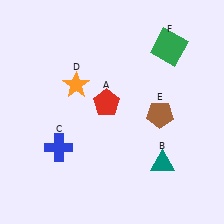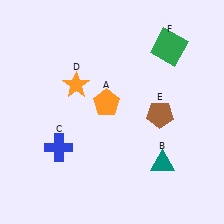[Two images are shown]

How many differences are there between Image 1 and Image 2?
There is 1 difference between the two images.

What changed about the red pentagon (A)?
In Image 1, A is red. In Image 2, it changed to orange.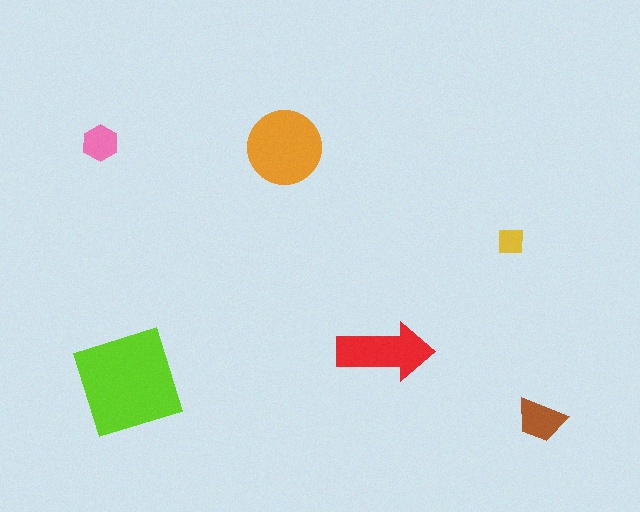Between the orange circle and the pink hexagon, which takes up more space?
The orange circle.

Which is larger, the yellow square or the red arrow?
The red arrow.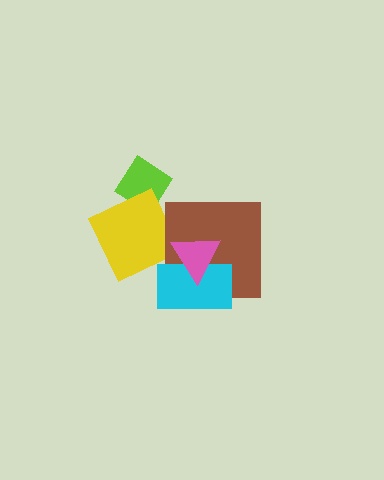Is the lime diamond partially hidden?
Yes, it is partially covered by another shape.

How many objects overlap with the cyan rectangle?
2 objects overlap with the cyan rectangle.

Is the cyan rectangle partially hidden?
Yes, it is partially covered by another shape.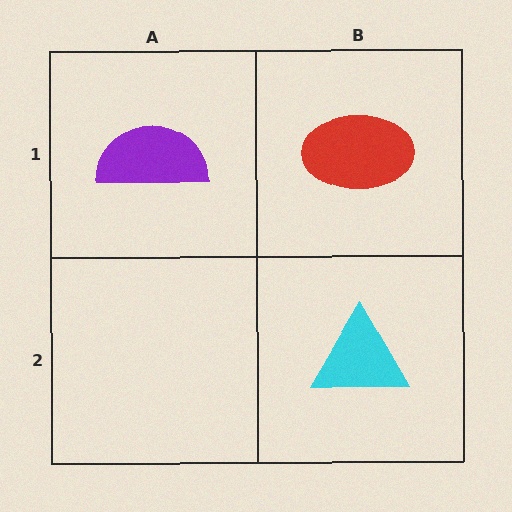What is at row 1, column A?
A purple semicircle.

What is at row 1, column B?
A red ellipse.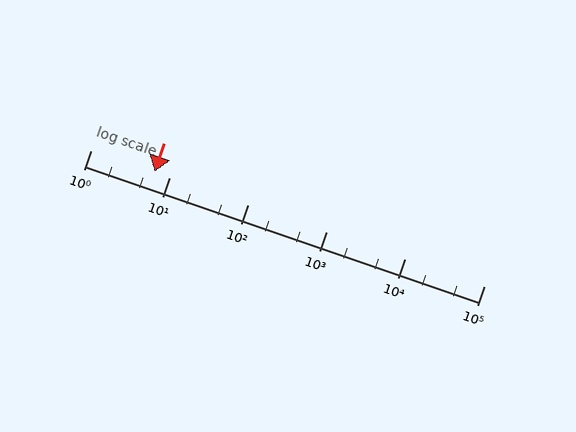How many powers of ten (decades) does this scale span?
The scale spans 5 decades, from 1 to 100000.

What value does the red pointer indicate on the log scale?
The pointer indicates approximately 6.4.